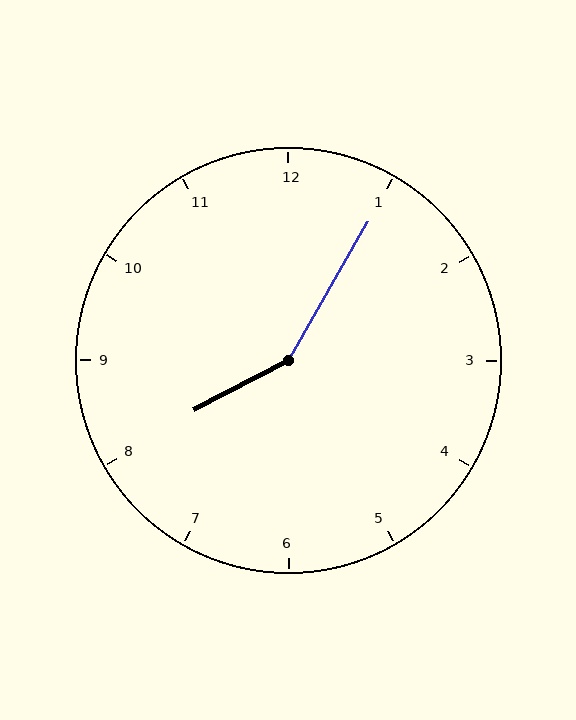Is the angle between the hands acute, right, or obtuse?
It is obtuse.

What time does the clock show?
8:05.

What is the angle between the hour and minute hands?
Approximately 148 degrees.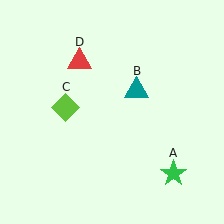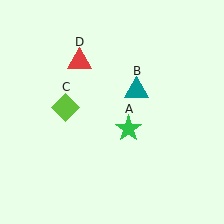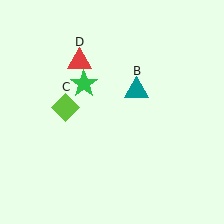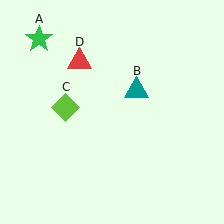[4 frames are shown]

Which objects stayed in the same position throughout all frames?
Teal triangle (object B) and lime diamond (object C) and red triangle (object D) remained stationary.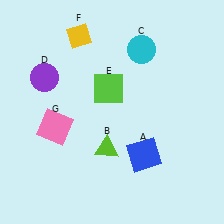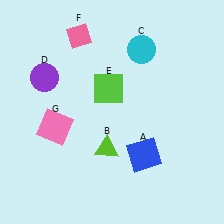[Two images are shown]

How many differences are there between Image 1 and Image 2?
There is 1 difference between the two images.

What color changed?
The diamond (F) changed from yellow in Image 1 to pink in Image 2.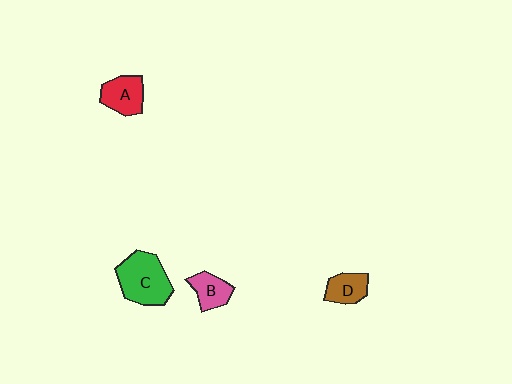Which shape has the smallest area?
Shape D (brown).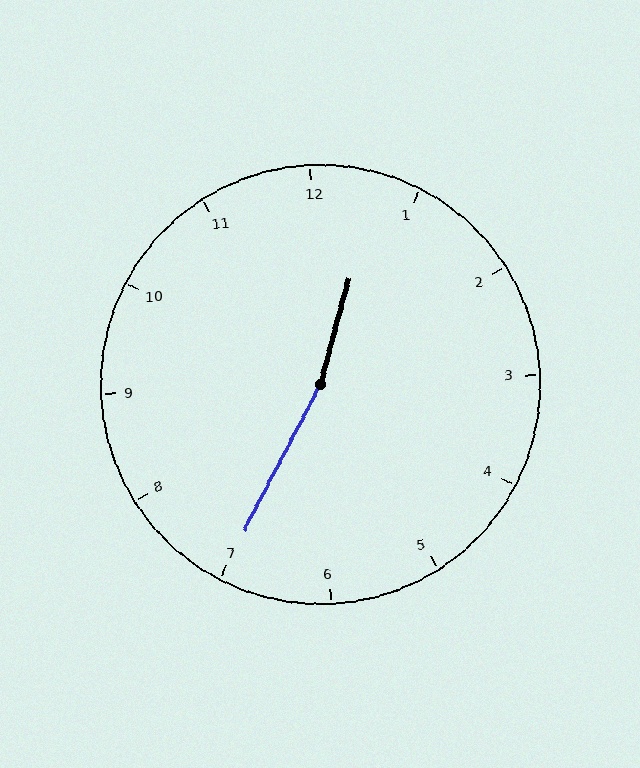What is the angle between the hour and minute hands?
Approximately 168 degrees.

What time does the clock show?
12:35.